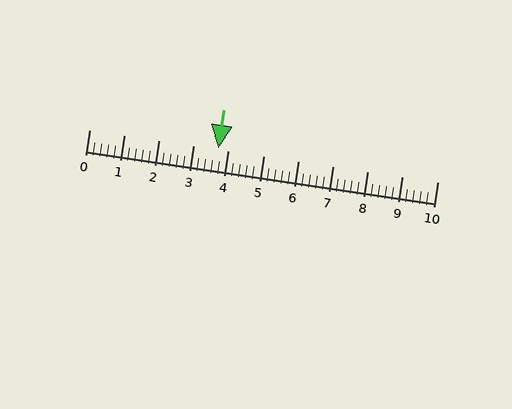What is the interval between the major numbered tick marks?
The major tick marks are spaced 1 units apart.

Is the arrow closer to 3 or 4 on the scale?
The arrow is closer to 4.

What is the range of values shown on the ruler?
The ruler shows values from 0 to 10.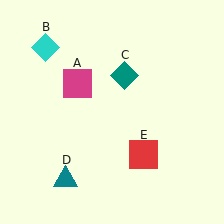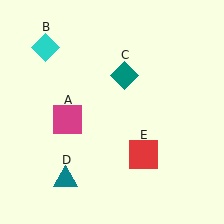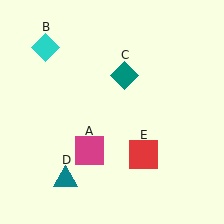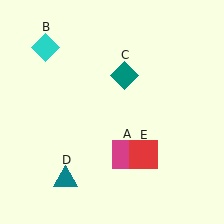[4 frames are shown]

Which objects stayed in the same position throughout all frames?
Cyan diamond (object B) and teal diamond (object C) and teal triangle (object D) and red square (object E) remained stationary.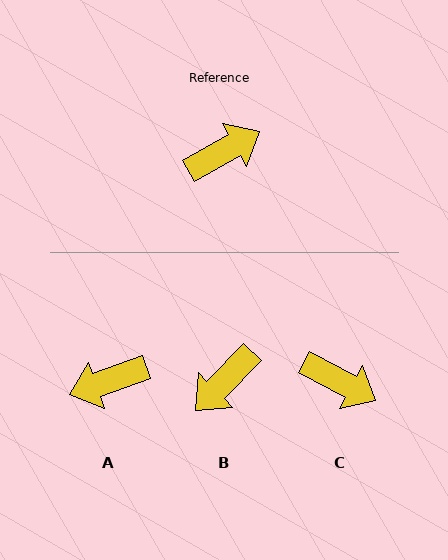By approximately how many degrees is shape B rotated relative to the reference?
Approximately 164 degrees clockwise.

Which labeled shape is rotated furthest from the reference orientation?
A, about 170 degrees away.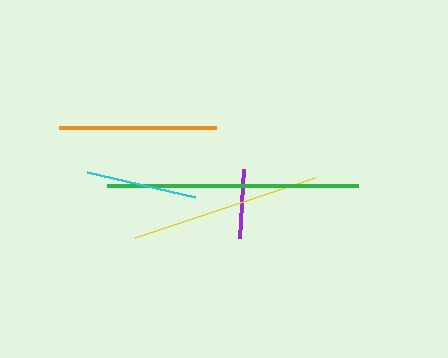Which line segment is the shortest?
The purple line is the shortest at approximately 70 pixels.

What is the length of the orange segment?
The orange segment is approximately 157 pixels long.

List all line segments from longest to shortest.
From longest to shortest: green, yellow, orange, cyan, purple.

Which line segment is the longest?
The green line is the longest at approximately 251 pixels.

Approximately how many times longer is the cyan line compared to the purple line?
The cyan line is approximately 1.6 times the length of the purple line.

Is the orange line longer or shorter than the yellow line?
The yellow line is longer than the orange line.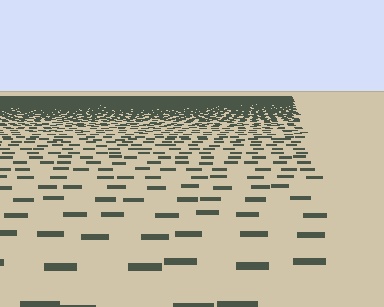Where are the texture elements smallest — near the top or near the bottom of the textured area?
Near the top.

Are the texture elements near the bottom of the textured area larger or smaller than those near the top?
Larger. Near the bottom, elements are closer to the viewer and appear at a bigger on-screen size.